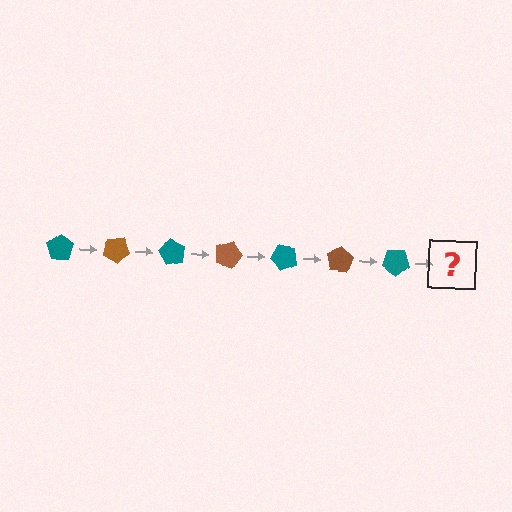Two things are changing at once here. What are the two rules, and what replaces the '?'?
The two rules are that it rotates 30 degrees each step and the color cycles through teal and brown. The '?' should be a brown pentagon, rotated 210 degrees from the start.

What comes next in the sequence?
The next element should be a brown pentagon, rotated 210 degrees from the start.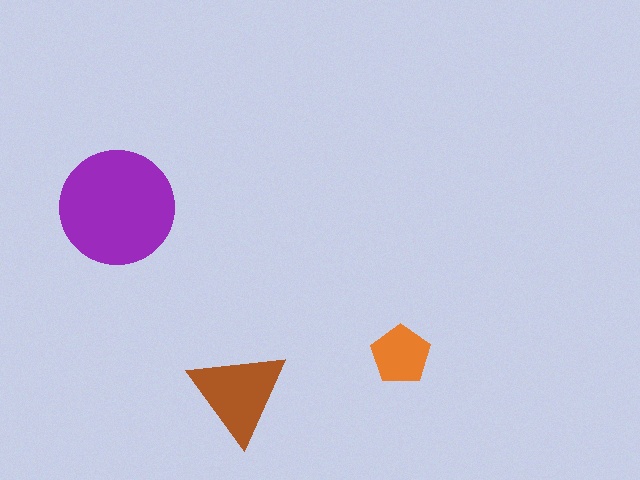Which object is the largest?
The purple circle.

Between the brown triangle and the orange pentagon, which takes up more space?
The brown triangle.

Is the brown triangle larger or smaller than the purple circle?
Smaller.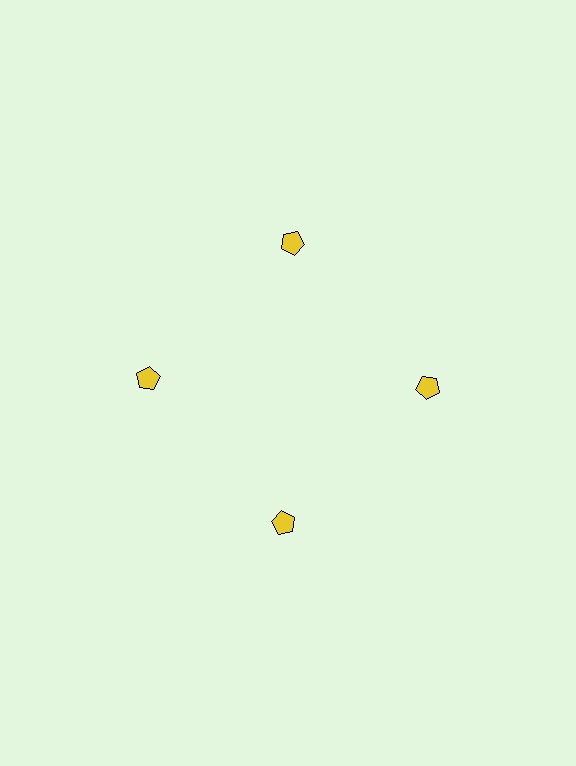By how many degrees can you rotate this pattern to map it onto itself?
The pattern maps onto itself every 90 degrees of rotation.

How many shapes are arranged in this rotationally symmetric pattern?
There are 4 shapes, arranged in 4 groups of 1.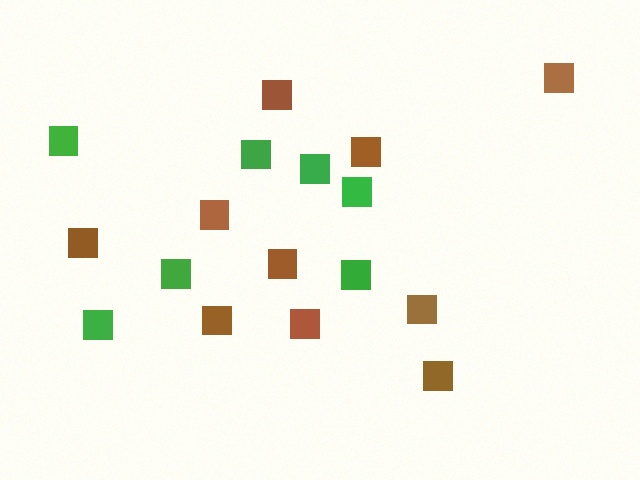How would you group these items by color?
There are 2 groups: one group of green squares (7) and one group of brown squares (10).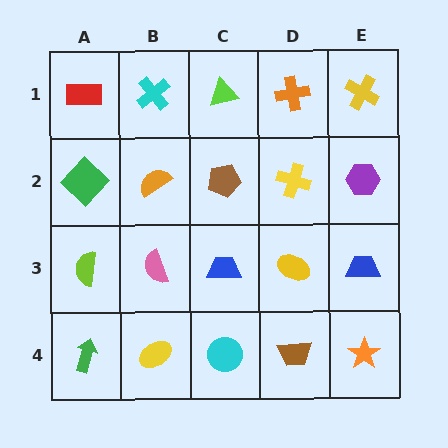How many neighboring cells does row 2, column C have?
4.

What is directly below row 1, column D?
A yellow cross.